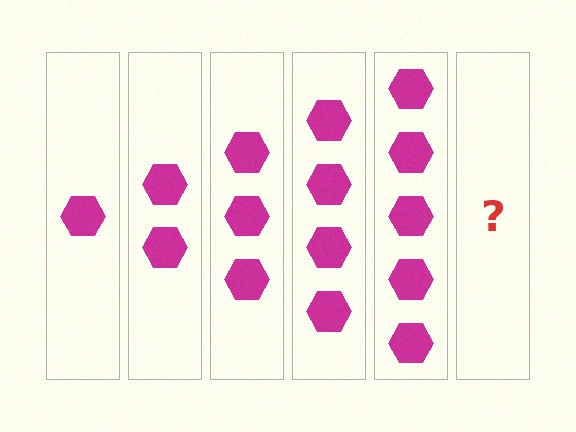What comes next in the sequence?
The next element should be 6 hexagons.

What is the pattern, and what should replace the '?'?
The pattern is that each step adds one more hexagon. The '?' should be 6 hexagons.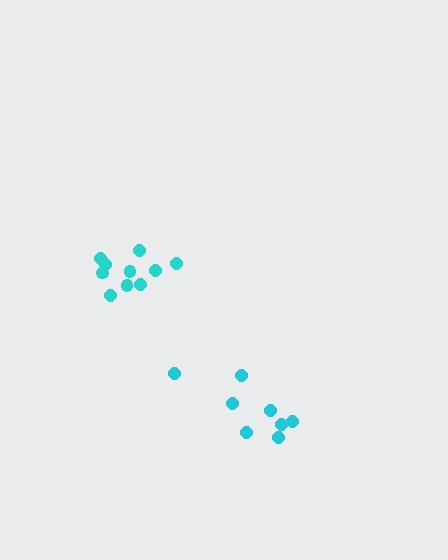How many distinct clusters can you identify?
There are 2 distinct clusters.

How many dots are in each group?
Group 1: 8 dots, Group 2: 10 dots (18 total).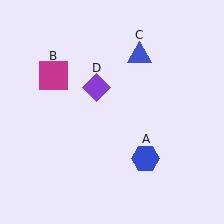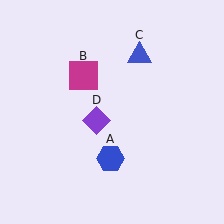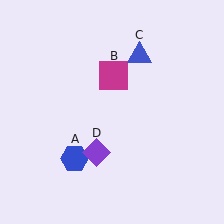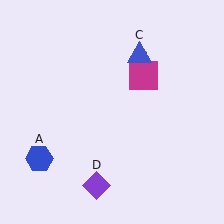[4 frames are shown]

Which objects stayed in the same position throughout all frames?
Blue triangle (object C) remained stationary.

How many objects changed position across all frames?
3 objects changed position: blue hexagon (object A), magenta square (object B), purple diamond (object D).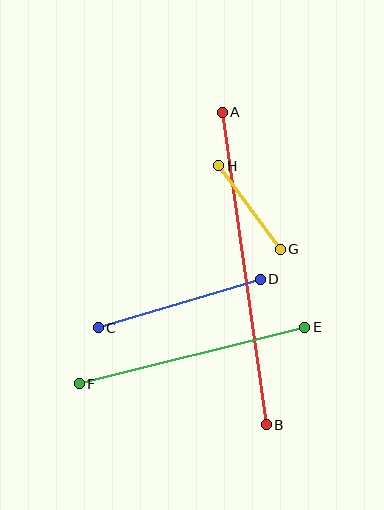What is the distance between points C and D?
The distance is approximately 169 pixels.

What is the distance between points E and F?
The distance is approximately 233 pixels.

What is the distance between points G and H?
The distance is approximately 104 pixels.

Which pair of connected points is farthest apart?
Points A and B are farthest apart.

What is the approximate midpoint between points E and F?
The midpoint is at approximately (192, 356) pixels.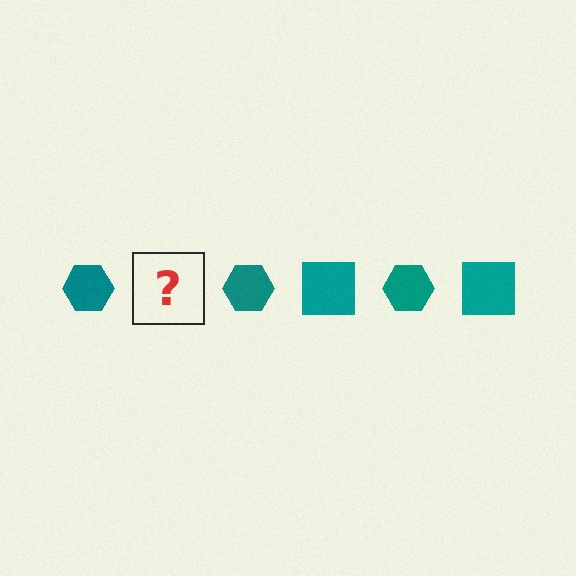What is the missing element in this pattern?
The missing element is a teal square.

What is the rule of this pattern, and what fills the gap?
The rule is that the pattern cycles through hexagon, square shapes in teal. The gap should be filled with a teal square.